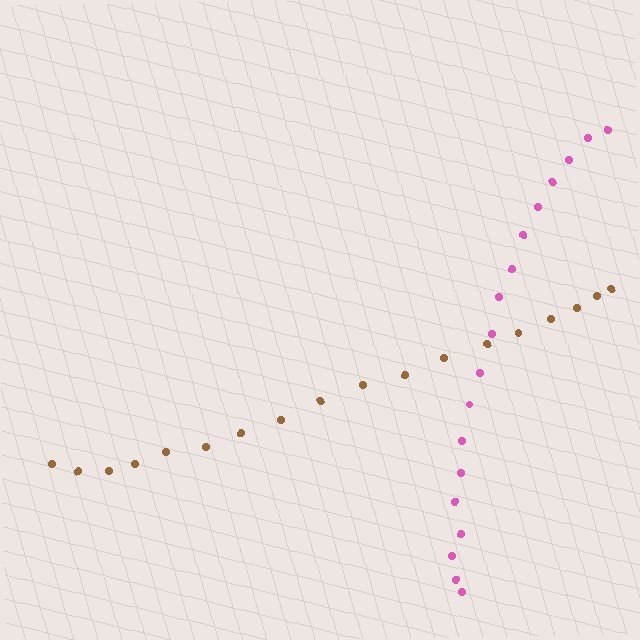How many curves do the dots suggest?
There are 2 distinct paths.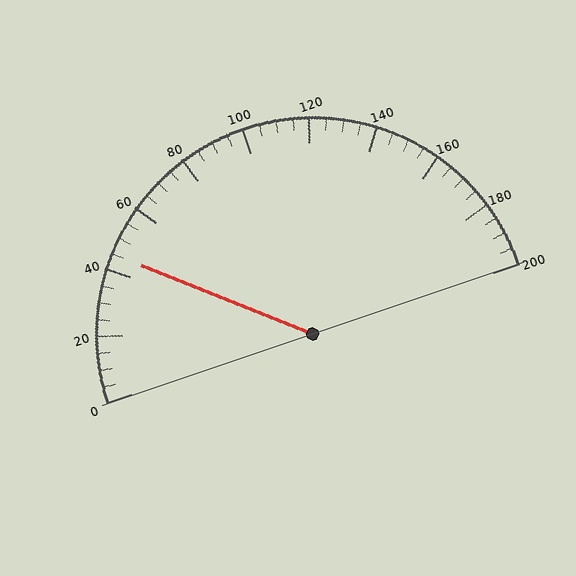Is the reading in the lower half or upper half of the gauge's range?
The reading is in the lower half of the range (0 to 200).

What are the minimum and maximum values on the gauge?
The gauge ranges from 0 to 200.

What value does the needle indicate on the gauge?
The needle indicates approximately 45.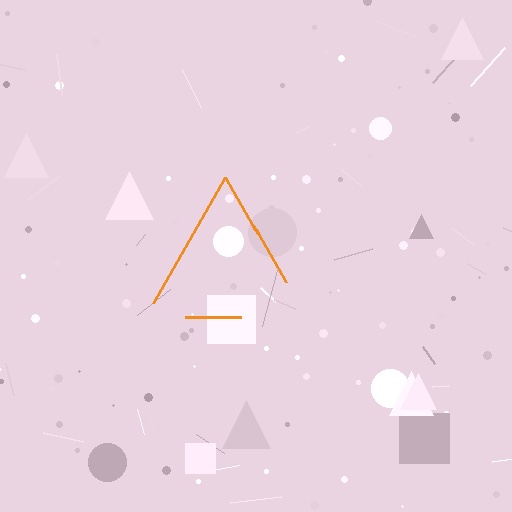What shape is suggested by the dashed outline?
The dashed outline suggests a triangle.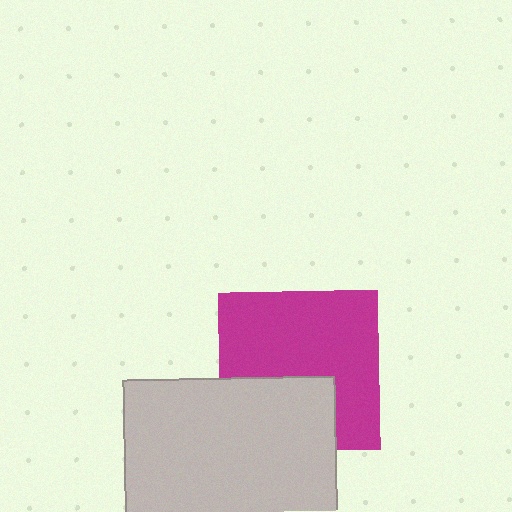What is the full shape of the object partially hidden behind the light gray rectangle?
The partially hidden object is a magenta square.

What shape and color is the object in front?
The object in front is a light gray rectangle.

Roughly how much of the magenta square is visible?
Most of it is visible (roughly 66%).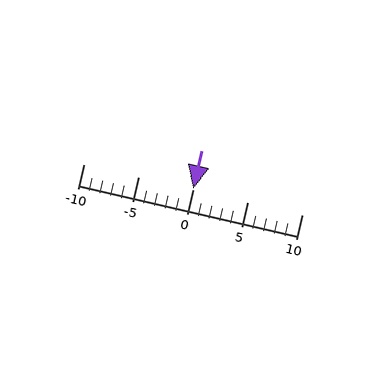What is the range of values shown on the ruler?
The ruler shows values from -10 to 10.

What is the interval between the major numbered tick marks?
The major tick marks are spaced 5 units apart.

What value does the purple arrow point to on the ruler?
The purple arrow points to approximately 0.